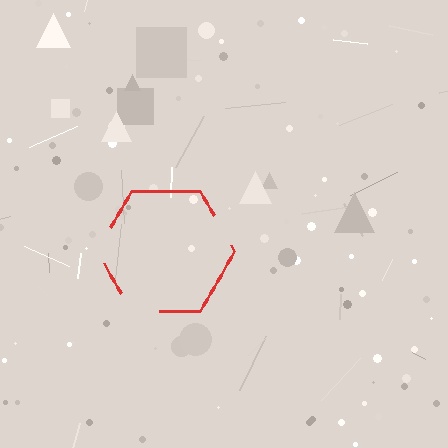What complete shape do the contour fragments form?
The contour fragments form a hexagon.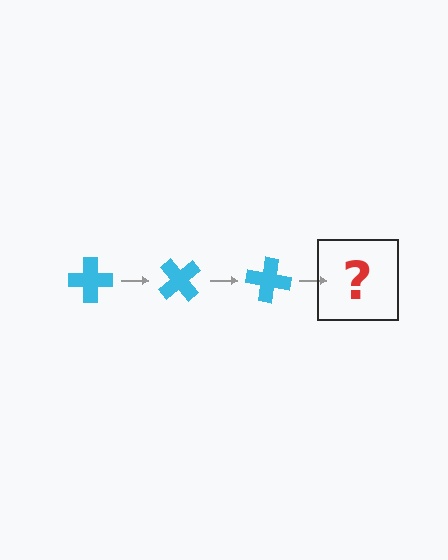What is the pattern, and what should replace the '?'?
The pattern is that the cross rotates 50 degrees each step. The '?' should be a cyan cross rotated 150 degrees.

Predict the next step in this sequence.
The next step is a cyan cross rotated 150 degrees.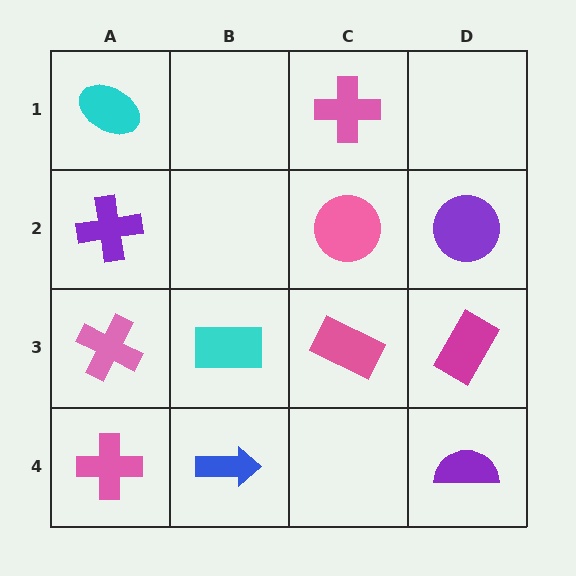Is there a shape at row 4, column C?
No, that cell is empty.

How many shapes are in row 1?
2 shapes.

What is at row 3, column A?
A pink cross.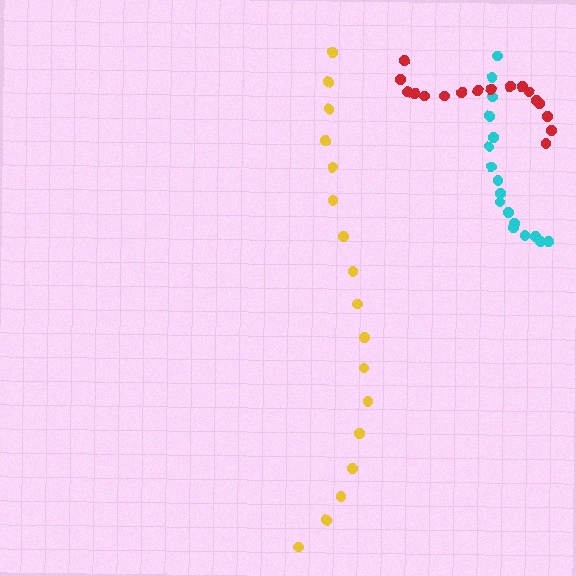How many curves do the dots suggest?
There are 3 distinct paths.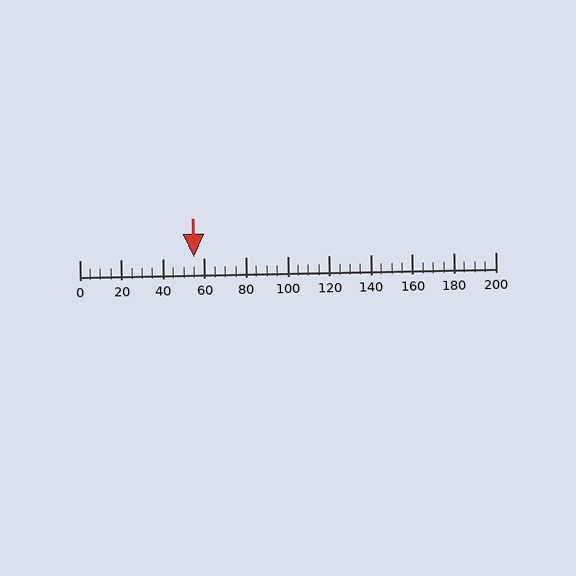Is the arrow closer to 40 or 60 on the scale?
The arrow is closer to 60.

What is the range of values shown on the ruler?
The ruler shows values from 0 to 200.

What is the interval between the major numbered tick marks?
The major tick marks are spaced 20 units apart.